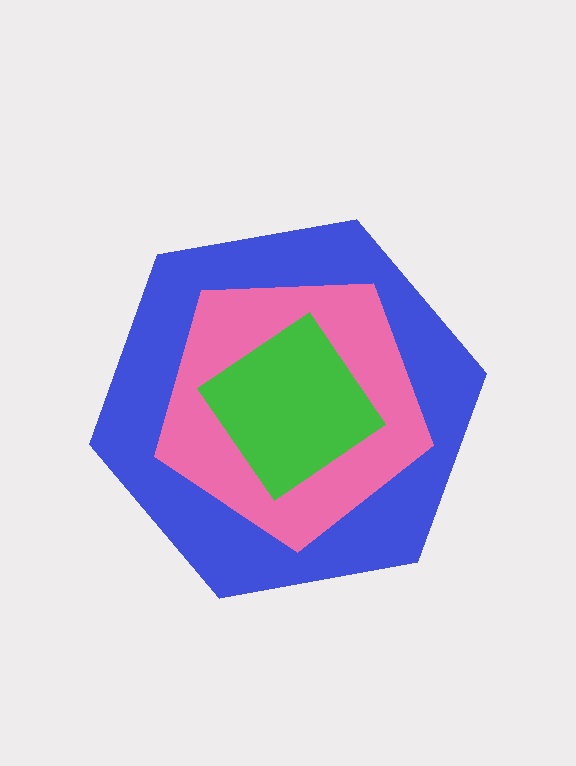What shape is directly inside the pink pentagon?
The green diamond.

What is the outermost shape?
The blue hexagon.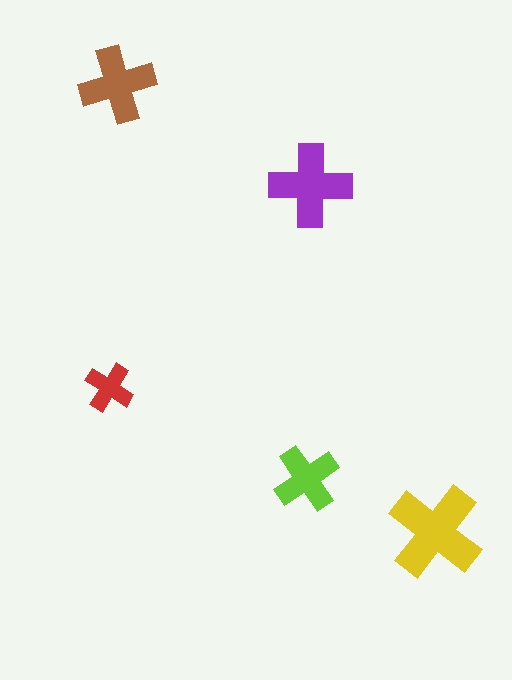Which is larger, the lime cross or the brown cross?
The brown one.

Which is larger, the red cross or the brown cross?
The brown one.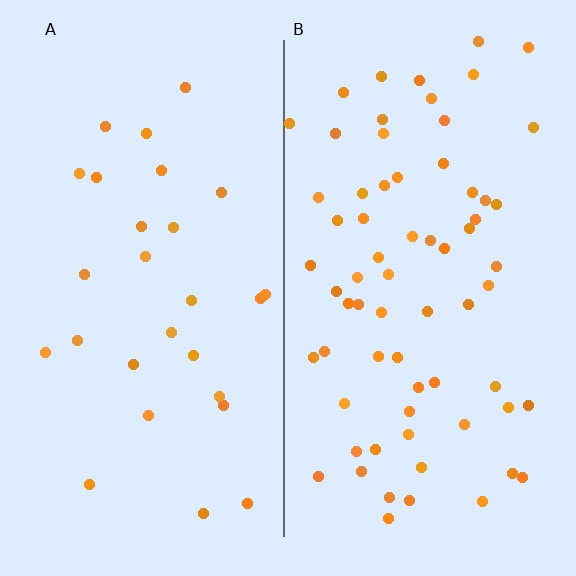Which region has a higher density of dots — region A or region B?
B (the right).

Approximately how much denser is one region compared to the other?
Approximately 2.5× — region B over region A.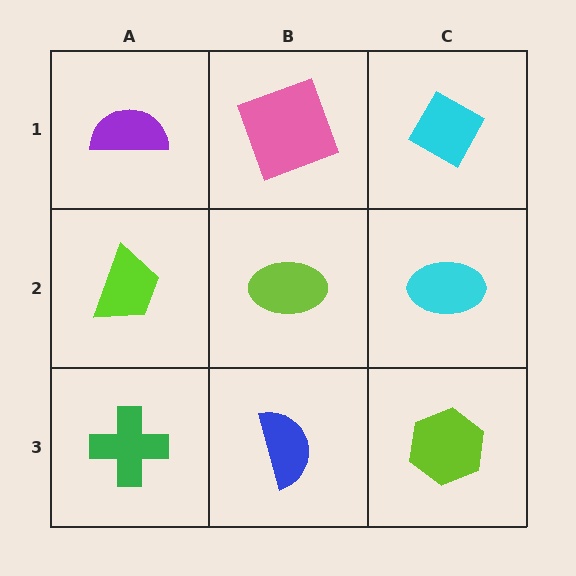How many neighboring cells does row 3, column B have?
3.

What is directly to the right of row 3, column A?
A blue semicircle.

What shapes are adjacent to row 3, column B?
A lime ellipse (row 2, column B), a green cross (row 3, column A), a lime hexagon (row 3, column C).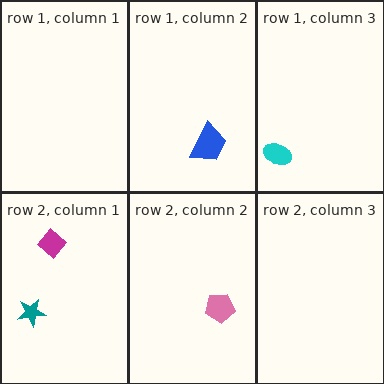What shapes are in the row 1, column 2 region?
The blue trapezoid.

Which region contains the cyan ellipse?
The row 1, column 3 region.